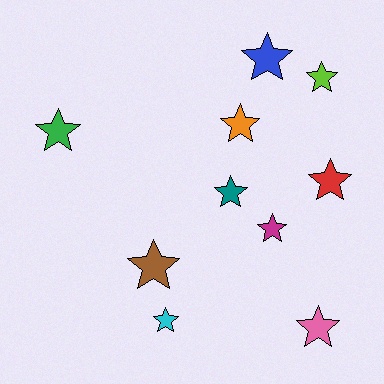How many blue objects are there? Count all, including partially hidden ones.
There is 1 blue object.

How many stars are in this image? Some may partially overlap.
There are 10 stars.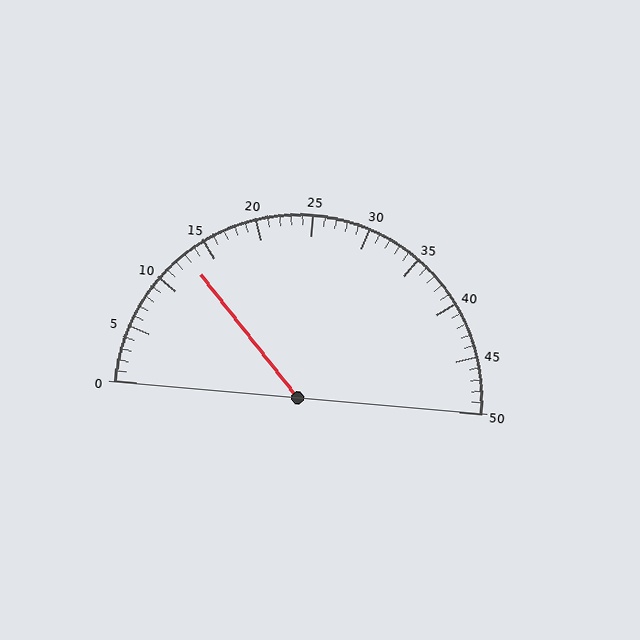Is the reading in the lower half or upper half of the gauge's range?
The reading is in the lower half of the range (0 to 50).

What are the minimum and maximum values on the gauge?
The gauge ranges from 0 to 50.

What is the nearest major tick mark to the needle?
The nearest major tick mark is 15.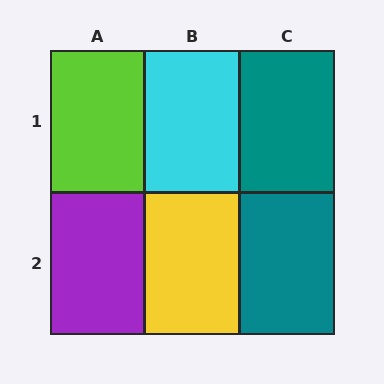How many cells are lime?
1 cell is lime.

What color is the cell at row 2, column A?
Purple.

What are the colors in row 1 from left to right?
Lime, cyan, teal.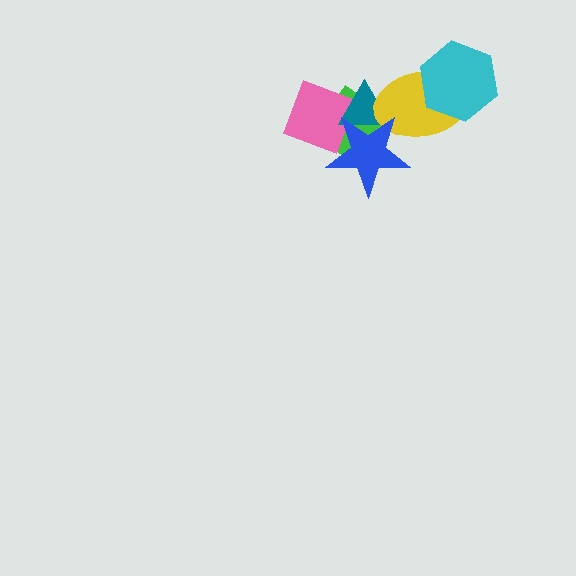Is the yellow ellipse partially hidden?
Yes, it is partially covered by another shape.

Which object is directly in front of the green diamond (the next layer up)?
The pink square is directly in front of the green diamond.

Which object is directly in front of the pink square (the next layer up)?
The teal triangle is directly in front of the pink square.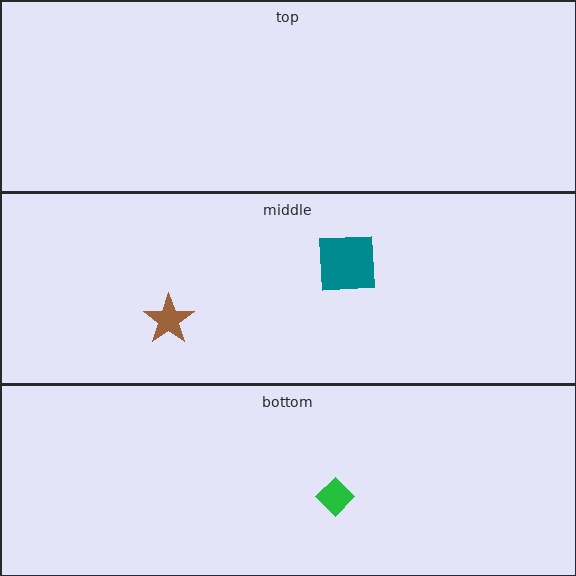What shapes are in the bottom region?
The green diamond.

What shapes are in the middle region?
The brown star, the teal square.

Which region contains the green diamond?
The bottom region.